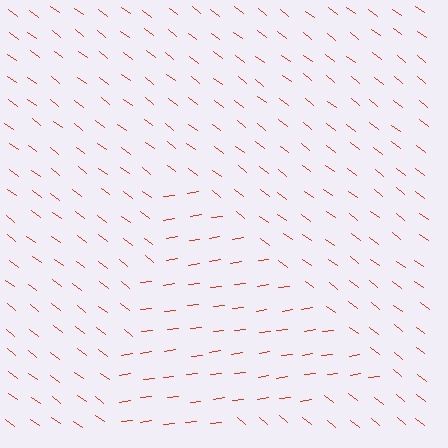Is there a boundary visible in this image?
Yes, there is a texture boundary formed by a change in line orientation.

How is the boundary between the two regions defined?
The boundary is defined purely by a change in line orientation (approximately 45 degrees difference). All lines are the same color and thickness.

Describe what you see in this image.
The image is filled with small red line segments. A triangle region in the image has lines oriented differently from the surrounding lines, creating a visible texture boundary.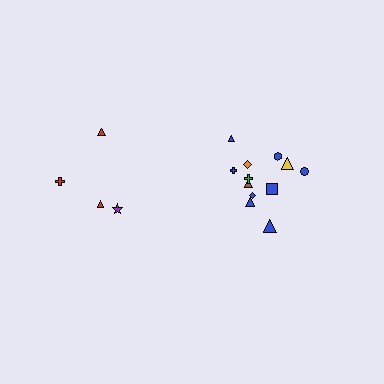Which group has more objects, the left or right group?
The right group.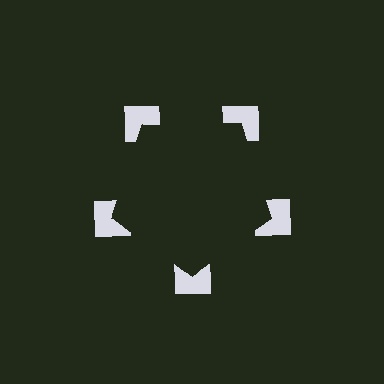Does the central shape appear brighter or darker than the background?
It typically appears slightly darker than the background, even though no actual brightness change is drawn.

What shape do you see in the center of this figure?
An illusory pentagon — its edges are inferred from the aligned wedge cuts in the notched squares, not physically drawn.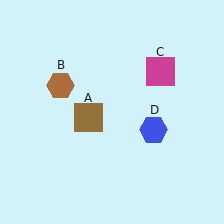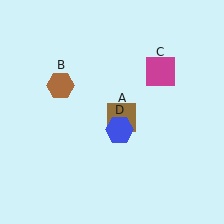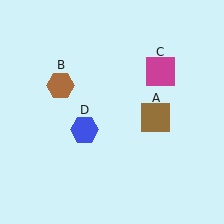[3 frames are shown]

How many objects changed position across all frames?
2 objects changed position: brown square (object A), blue hexagon (object D).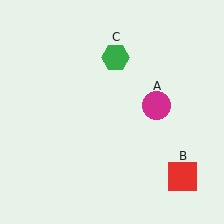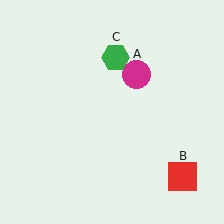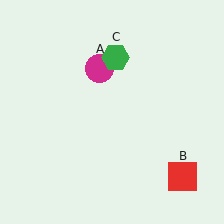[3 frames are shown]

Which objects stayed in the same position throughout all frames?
Red square (object B) and green hexagon (object C) remained stationary.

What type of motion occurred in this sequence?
The magenta circle (object A) rotated counterclockwise around the center of the scene.